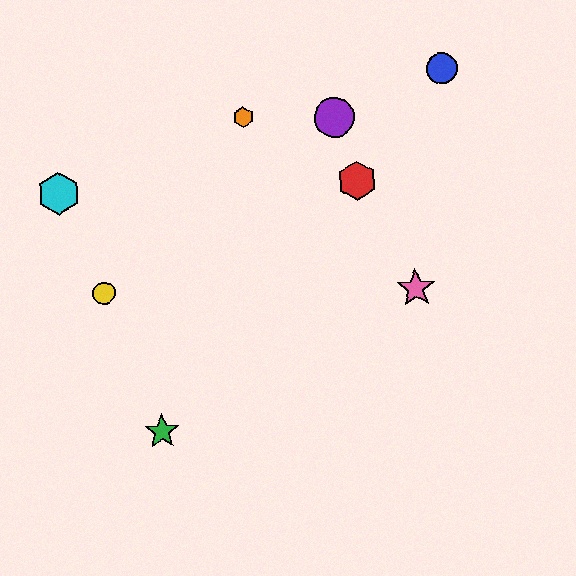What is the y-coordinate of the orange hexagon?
The orange hexagon is at y≈117.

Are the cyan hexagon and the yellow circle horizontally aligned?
No, the cyan hexagon is at y≈193 and the yellow circle is at y≈293.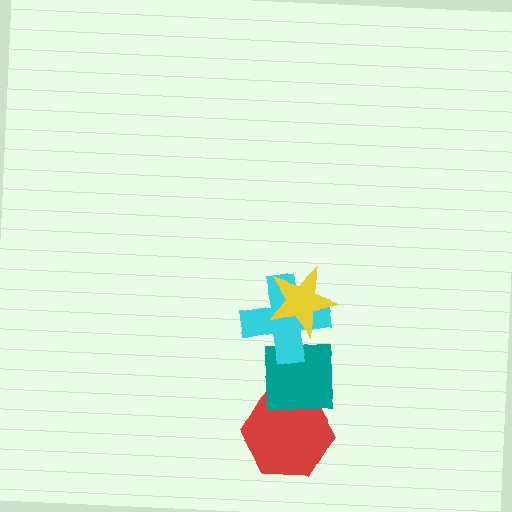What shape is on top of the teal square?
The cyan cross is on top of the teal square.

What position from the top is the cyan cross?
The cyan cross is 2nd from the top.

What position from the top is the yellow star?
The yellow star is 1st from the top.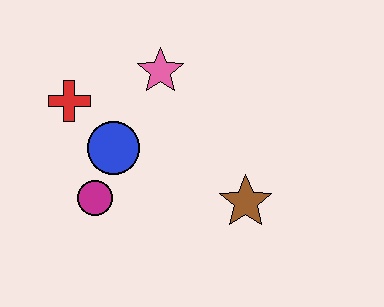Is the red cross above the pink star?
No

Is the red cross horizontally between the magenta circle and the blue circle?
No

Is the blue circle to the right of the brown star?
No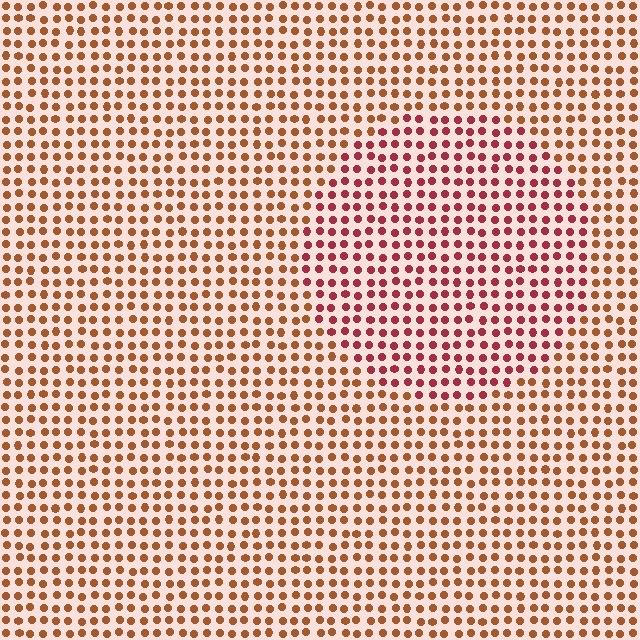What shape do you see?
I see a circle.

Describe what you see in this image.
The image is filled with small brown elements in a uniform arrangement. A circle-shaped region is visible where the elements are tinted to a slightly different hue, forming a subtle color boundary.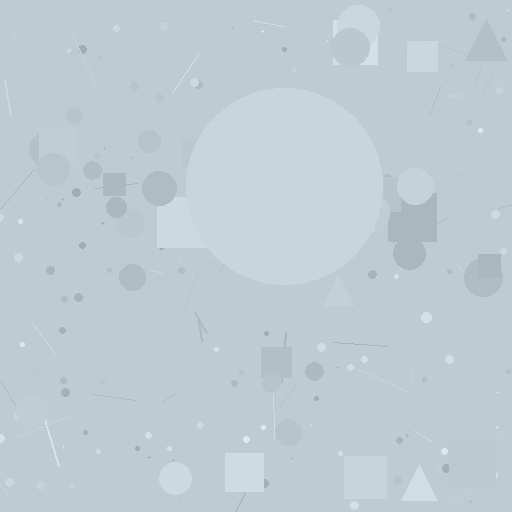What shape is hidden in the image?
A circle is hidden in the image.